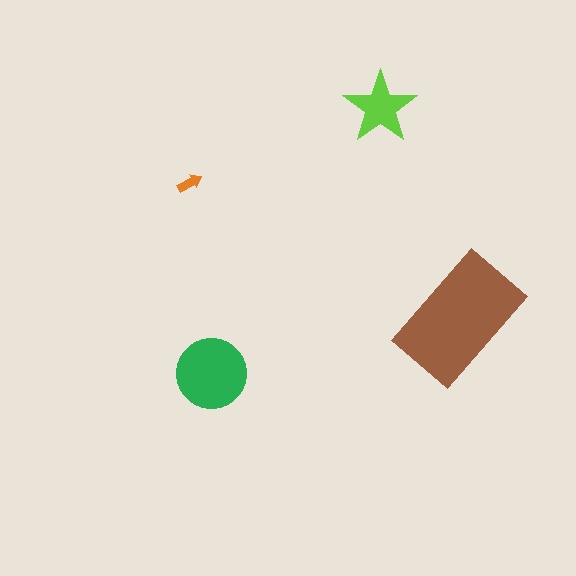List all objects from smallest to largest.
The orange arrow, the lime star, the green circle, the brown rectangle.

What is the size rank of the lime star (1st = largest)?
3rd.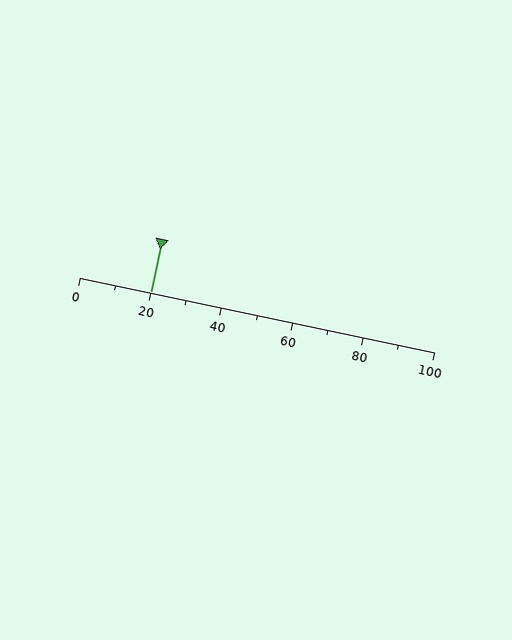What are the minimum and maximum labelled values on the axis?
The axis runs from 0 to 100.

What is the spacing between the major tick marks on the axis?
The major ticks are spaced 20 apart.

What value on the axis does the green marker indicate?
The marker indicates approximately 20.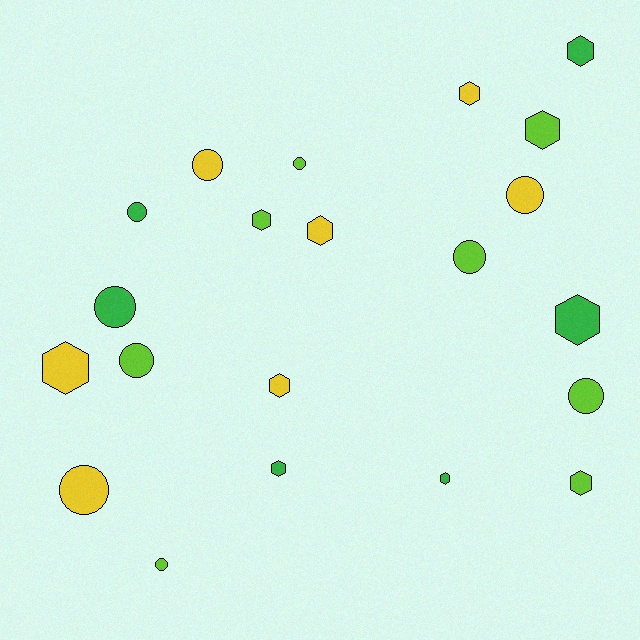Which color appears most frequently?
Lime, with 8 objects.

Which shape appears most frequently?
Hexagon, with 11 objects.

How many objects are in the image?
There are 21 objects.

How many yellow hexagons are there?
There are 4 yellow hexagons.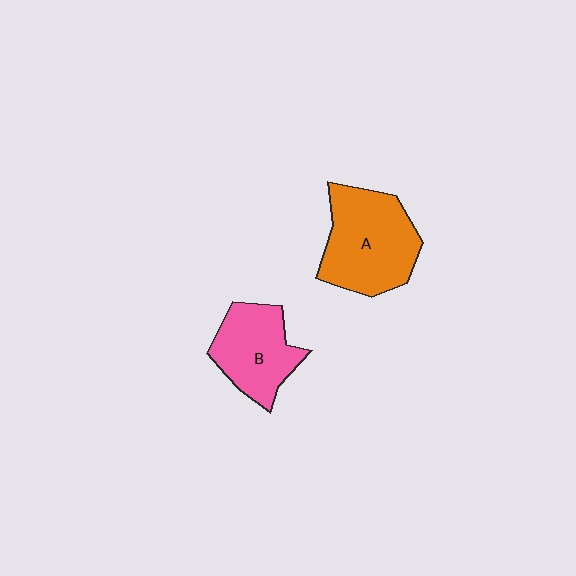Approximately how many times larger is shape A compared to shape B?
Approximately 1.3 times.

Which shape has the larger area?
Shape A (orange).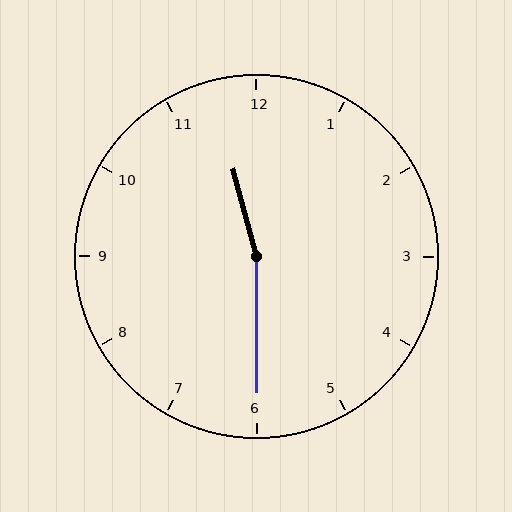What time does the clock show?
11:30.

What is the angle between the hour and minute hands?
Approximately 165 degrees.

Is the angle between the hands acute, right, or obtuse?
It is obtuse.